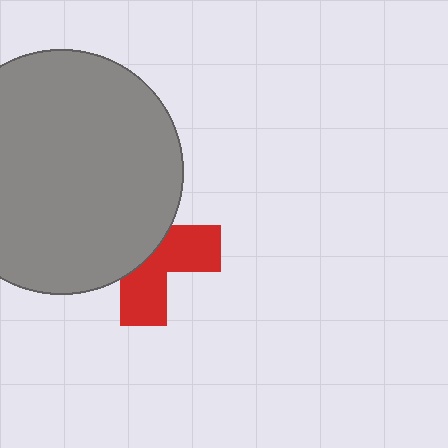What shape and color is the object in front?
The object in front is a gray circle.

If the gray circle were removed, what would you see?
You would see the complete red cross.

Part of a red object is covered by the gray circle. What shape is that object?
It is a cross.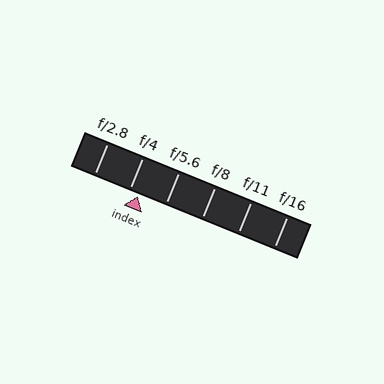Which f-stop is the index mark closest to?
The index mark is closest to f/4.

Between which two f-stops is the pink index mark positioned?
The index mark is between f/4 and f/5.6.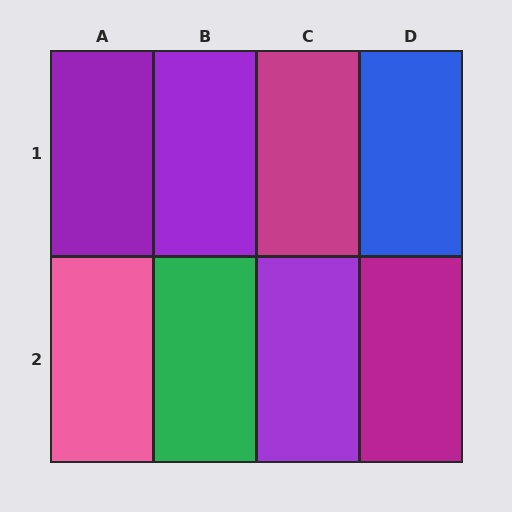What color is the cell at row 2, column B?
Green.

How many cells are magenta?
2 cells are magenta.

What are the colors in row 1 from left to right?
Purple, purple, magenta, blue.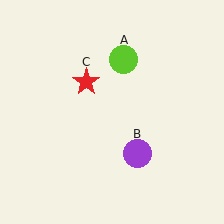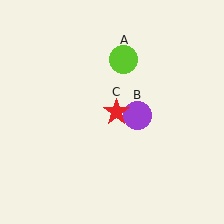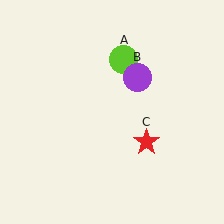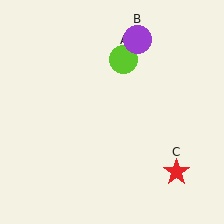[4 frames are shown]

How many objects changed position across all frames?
2 objects changed position: purple circle (object B), red star (object C).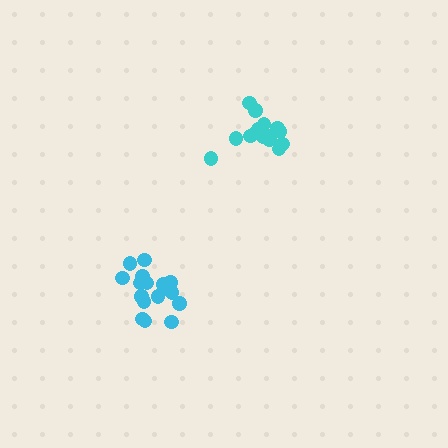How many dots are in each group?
Group 1: 17 dots, Group 2: 16 dots (33 total).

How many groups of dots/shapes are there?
There are 2 groups.